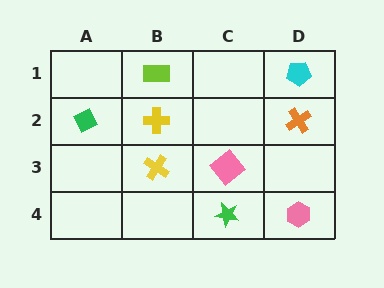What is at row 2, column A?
A green diamond.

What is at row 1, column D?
A cyan pentagon.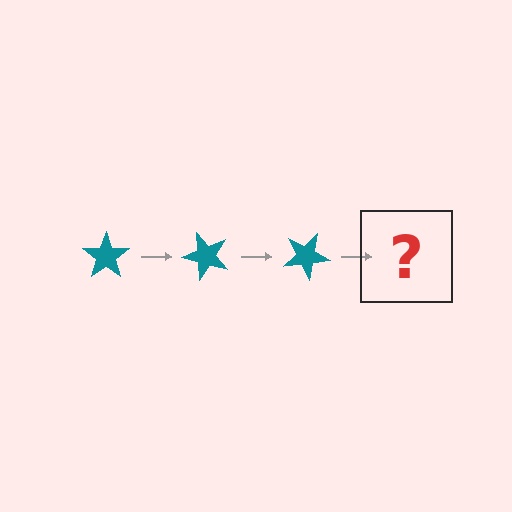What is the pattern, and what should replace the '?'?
The pattern is that the star rotates 50 degrees each step. The '?' should be a teal star rotated 150 degrees.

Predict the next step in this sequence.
The next step is a teal star rotated 150 degrees.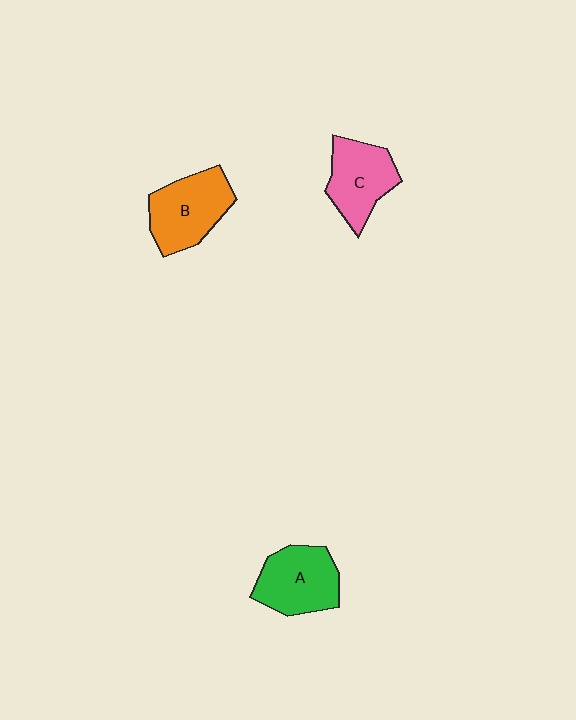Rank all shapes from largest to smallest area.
From largest to smallest: B (orange), A (green), C (pink).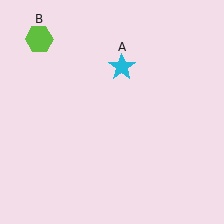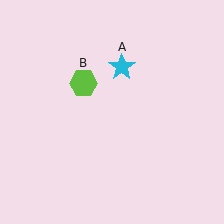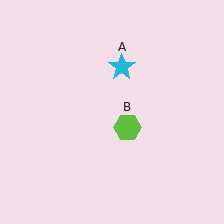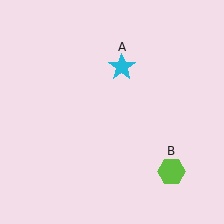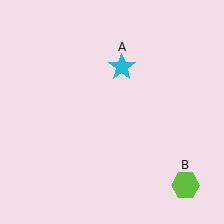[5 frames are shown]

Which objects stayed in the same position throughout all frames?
Cyan star (object A) remained stationary.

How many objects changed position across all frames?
1 object changed position: lime hexagon (object B).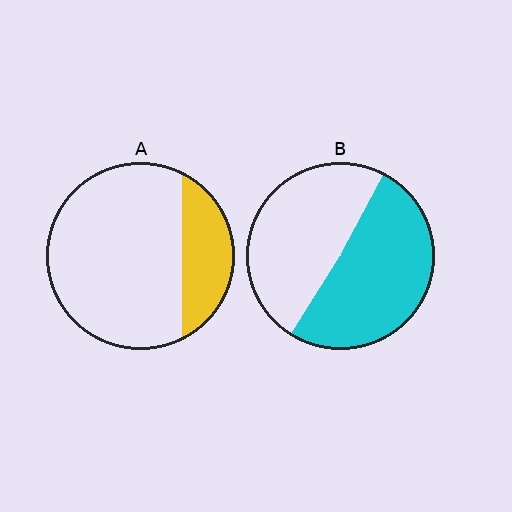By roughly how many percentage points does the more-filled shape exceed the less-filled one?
By roughly 30 percentage points (B over A).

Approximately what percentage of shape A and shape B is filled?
A is approximately 25% and B is approximately 50%.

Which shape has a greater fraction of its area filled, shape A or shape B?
Shape B.